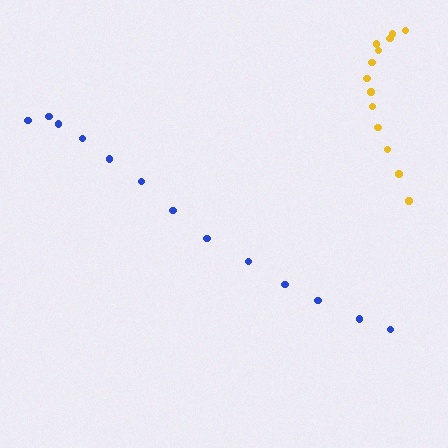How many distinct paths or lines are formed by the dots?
There are 2 distinct paths.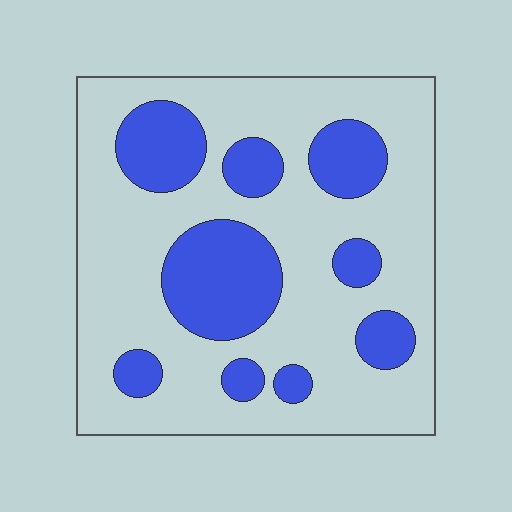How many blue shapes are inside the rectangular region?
9.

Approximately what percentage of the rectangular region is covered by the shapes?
Approximately 30%.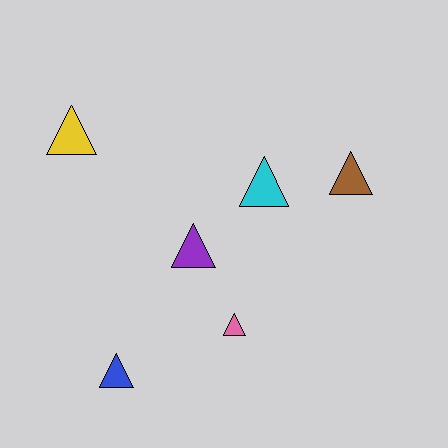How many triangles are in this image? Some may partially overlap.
There are 6 triangles.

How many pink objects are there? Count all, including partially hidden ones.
There is 1 pink object.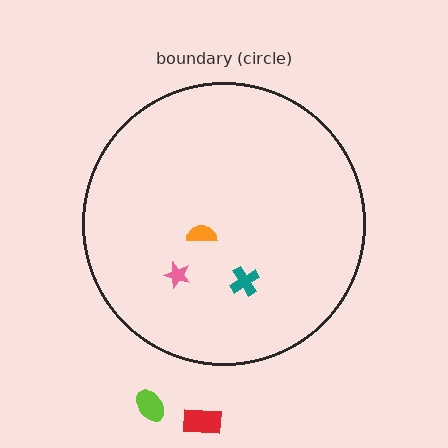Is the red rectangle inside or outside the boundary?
Outside.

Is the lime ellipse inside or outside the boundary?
Outside.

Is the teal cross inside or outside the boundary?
Inside.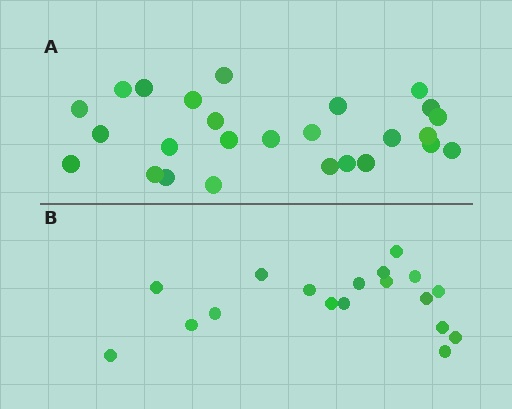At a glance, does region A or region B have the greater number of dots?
Region A (the top region) has more dots.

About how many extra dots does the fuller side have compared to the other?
Region A has roughly 8 or so more dots than region B.